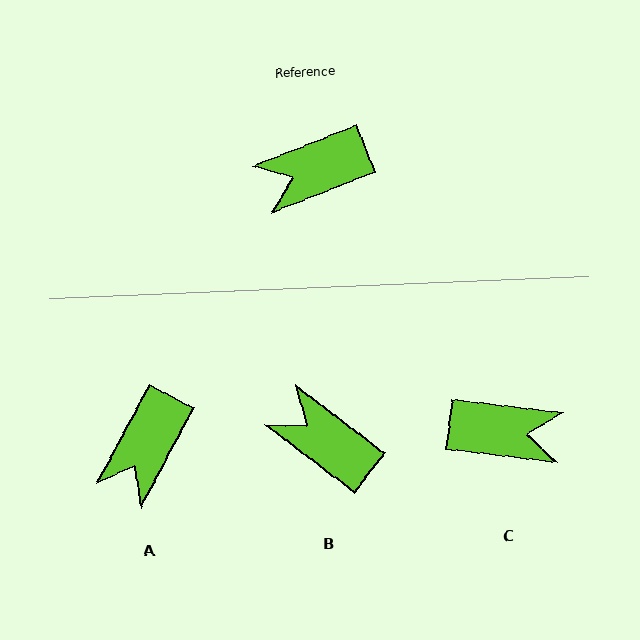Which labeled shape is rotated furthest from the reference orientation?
C, about 151 degrees away.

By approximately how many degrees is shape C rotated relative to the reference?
Approximately 151 degrees counter-clockwise.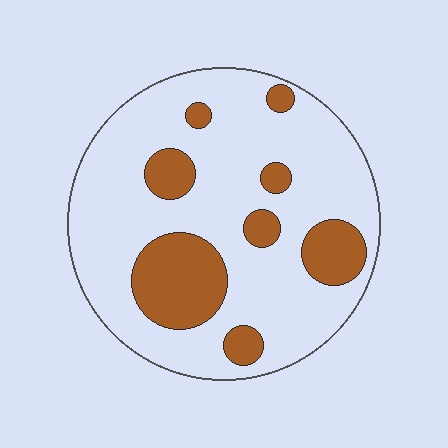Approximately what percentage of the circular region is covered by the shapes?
Approximately 25%.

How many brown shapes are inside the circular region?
8.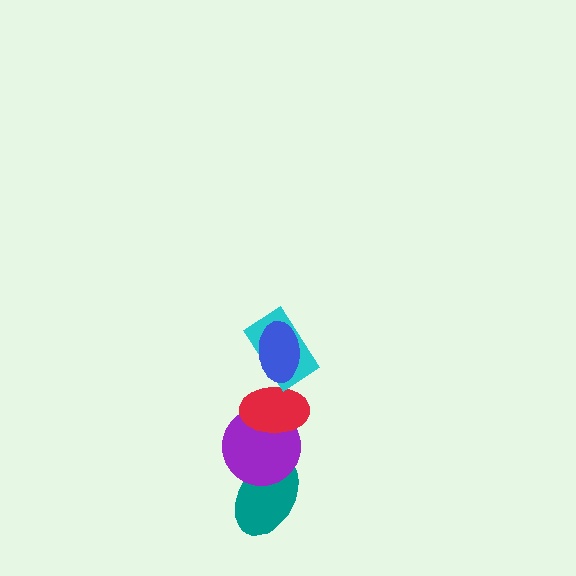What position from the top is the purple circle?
The purple circle is 4th from the top.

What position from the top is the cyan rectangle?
The cyan rectangle is 2nd from the top.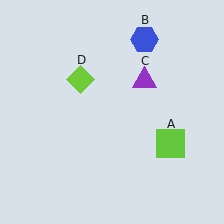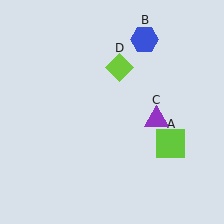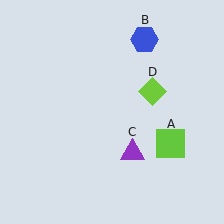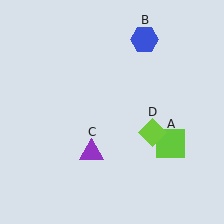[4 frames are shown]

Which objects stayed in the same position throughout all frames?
Lime square (object A) and blue hexagon (object B) remained stationary.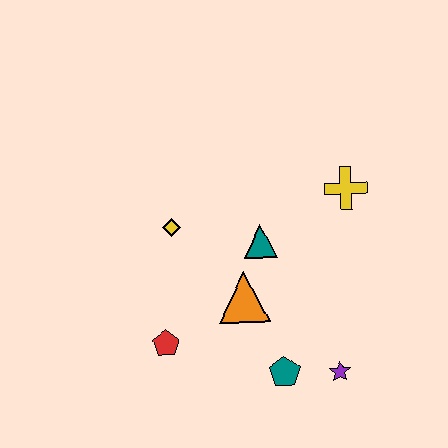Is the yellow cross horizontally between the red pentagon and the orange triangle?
No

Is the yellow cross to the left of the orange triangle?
No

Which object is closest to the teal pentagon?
The purple star is closest to the teal pentagon.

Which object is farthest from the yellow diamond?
The purple star is farthest from the yellow diamond.